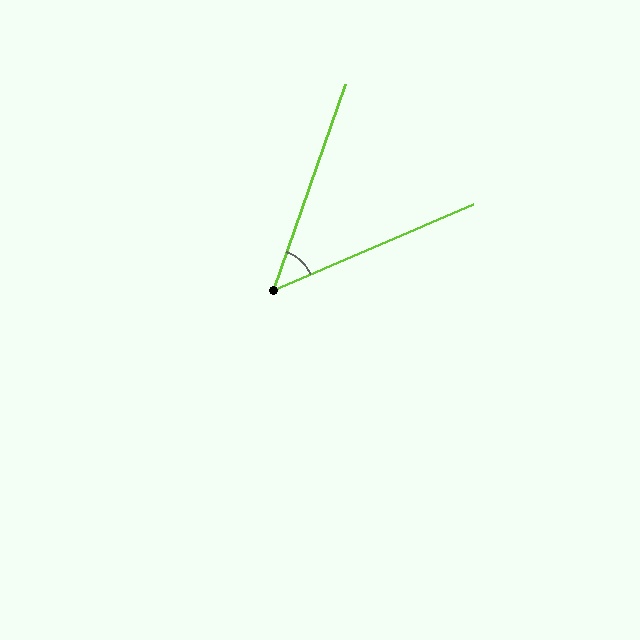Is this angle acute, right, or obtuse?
It is acute.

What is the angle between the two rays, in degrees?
Approximately 47 degrees.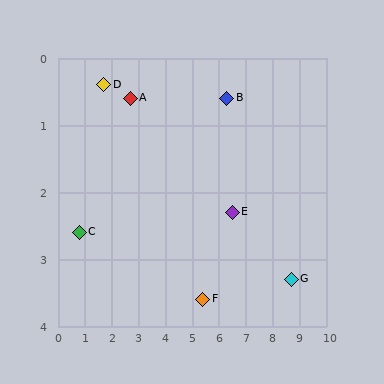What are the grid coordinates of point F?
Point F is at approximately (5.4, 3.6).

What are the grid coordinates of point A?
Point A is at approximately (2.7, 0.6).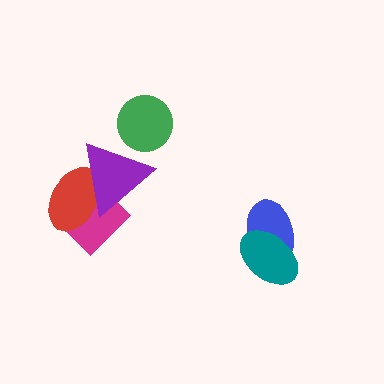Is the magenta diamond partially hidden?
Yes, it is partially covered by another shape.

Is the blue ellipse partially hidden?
Yes, it is partially covered by another shape.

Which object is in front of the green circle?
The purple triangle is in front of the green circle.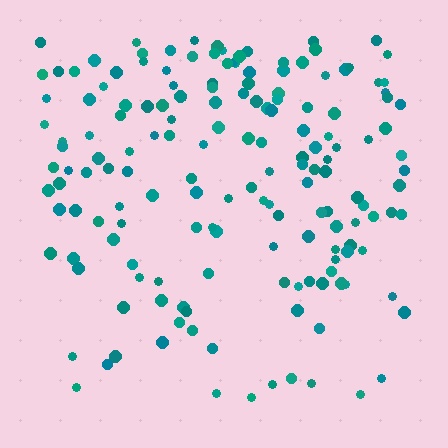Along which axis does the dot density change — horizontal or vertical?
Vertical.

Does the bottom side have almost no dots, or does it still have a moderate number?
Still a moderate number, just noticeably fewer than the top.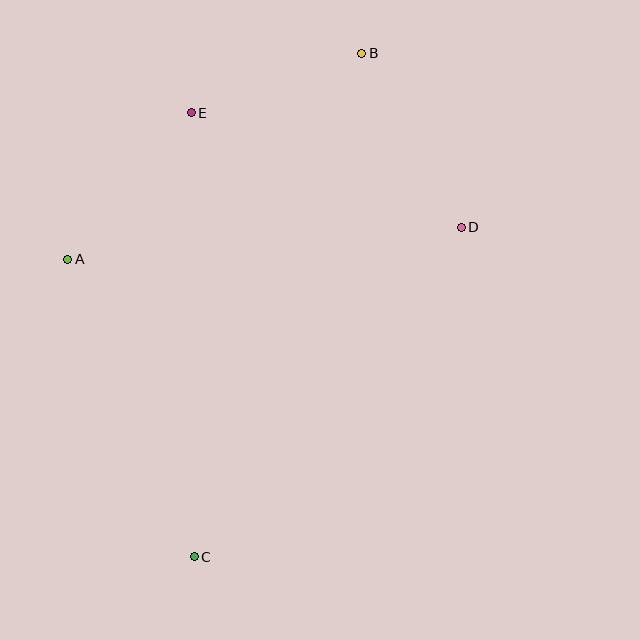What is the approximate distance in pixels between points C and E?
The distance between C and E is approximately 444 pixels.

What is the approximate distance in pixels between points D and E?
The distance between D and E is approximately 293 pixels.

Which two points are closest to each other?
Points B and E are closest to each other.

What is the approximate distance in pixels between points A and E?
The distance between A and E is approximately 192 pixels.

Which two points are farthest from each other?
Points B and C are farthest from each other.